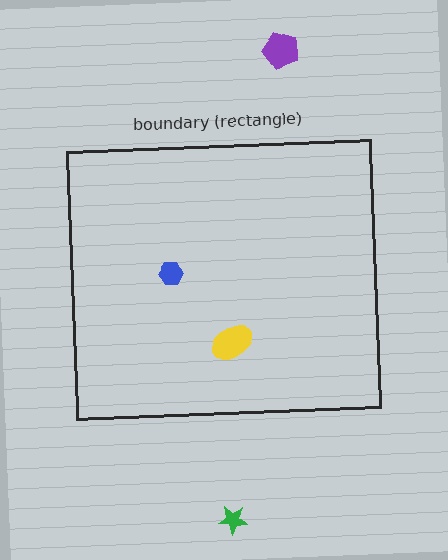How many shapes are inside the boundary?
2 inside, 2 outside.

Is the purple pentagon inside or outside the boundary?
Outside.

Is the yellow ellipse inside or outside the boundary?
Inside.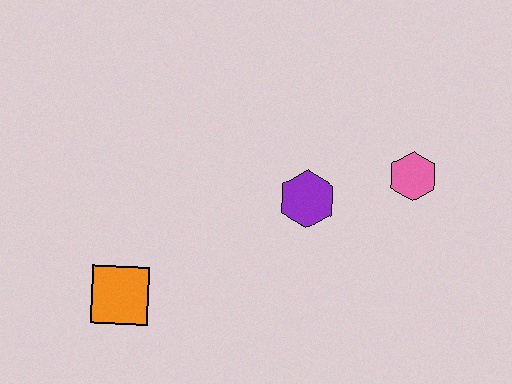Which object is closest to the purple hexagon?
The pink hexagon is closest to the purple hexagon.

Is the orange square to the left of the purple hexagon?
Yes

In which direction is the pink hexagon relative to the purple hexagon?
The pink hexagon is to the right of the purple hexagon.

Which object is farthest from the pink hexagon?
The orange square is farthest from the pink hexagon.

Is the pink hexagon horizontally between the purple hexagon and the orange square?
No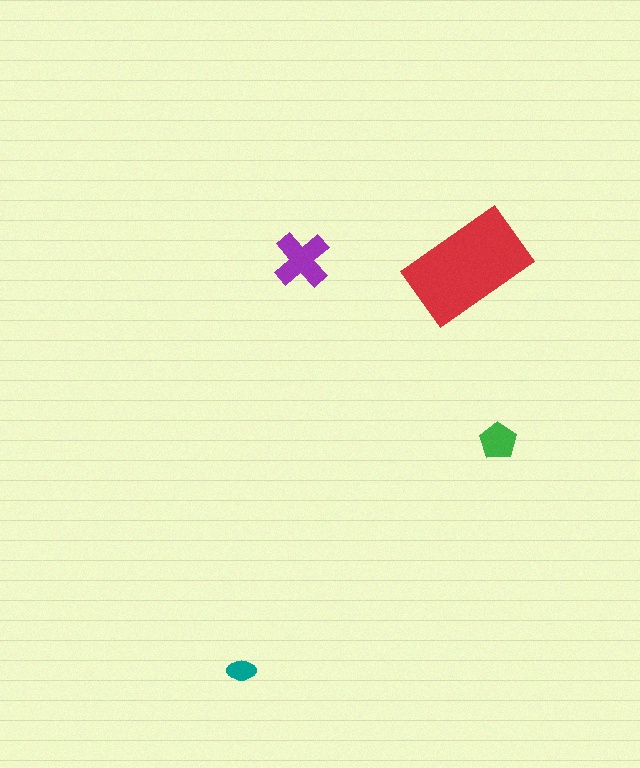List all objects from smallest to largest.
The teal ellipse, the green pentagon, the purple cross, the red rectangle.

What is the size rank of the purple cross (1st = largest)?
2nd.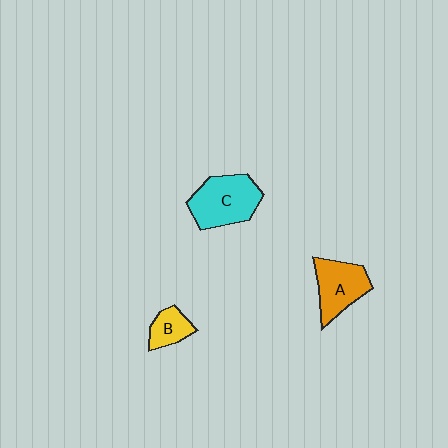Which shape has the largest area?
Shape C (cyan).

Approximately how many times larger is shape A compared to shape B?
Approximately 1.8 times.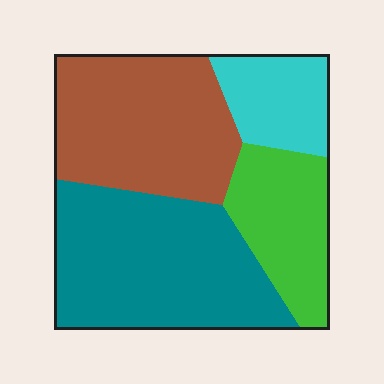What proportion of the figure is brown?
Brown covers roughly 30% of the figure.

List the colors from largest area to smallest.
From largest to smallest: teal, brown, green, cyan.